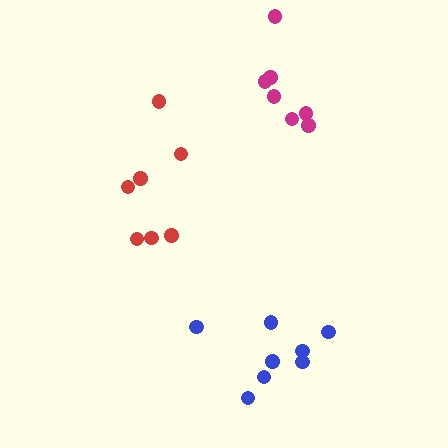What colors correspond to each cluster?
The clusters are colored: magenta, red, blue.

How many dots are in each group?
Group 1: 7 dots, Group 2: 7 dots, Group 3: 8 dots (22 total).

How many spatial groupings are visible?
There are 3 spatial groupings.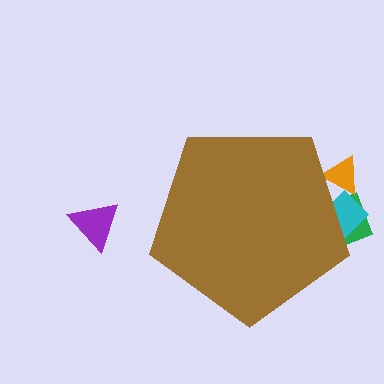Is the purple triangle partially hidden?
No, the purple triangle is fully visible.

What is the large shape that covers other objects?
A brown pentagon.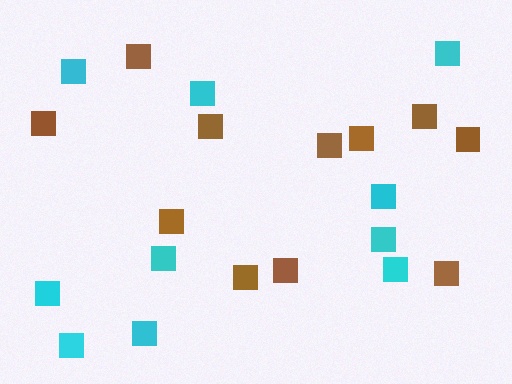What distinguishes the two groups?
There are 2 groups: one group of brown squares (11) and one group of cyan squares (10).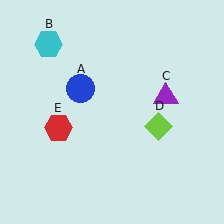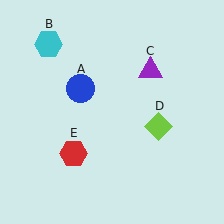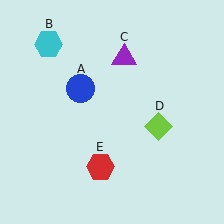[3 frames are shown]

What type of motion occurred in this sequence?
The purple triangle (object C), red hexagon (object E) rotated counterclockwise around the center of the scene.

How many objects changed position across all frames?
2 objects changed position: purple triangle (object C), red hexagon (object E).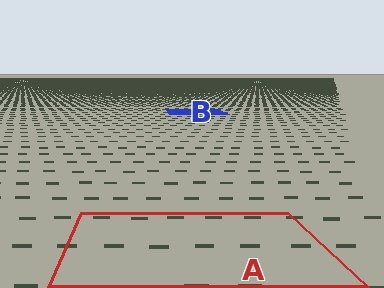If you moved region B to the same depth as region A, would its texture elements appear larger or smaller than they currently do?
They would appear larger. At a closer depth, the same texture elements are projected at a bigger on-screen size.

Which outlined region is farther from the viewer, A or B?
Region B is farther from the viewer — the texture elements inside it appear smaller and more densely packed.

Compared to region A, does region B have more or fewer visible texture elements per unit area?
Region B has more texture elements per unit area — they are packed more densely because it is farther away.